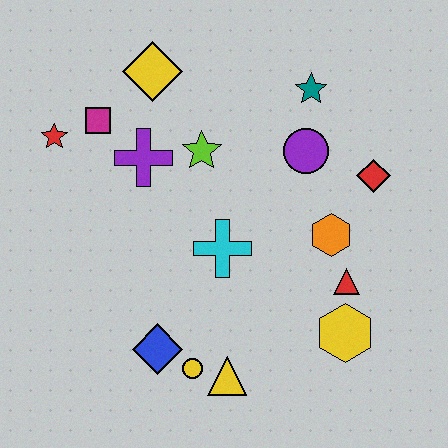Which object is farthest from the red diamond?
The red star is farthest from the red diamond.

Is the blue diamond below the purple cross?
Yes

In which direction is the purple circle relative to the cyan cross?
The purple circle is above the cyan cross.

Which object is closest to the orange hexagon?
The red triangle is closest to the orange hexagon.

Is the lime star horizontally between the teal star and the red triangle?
No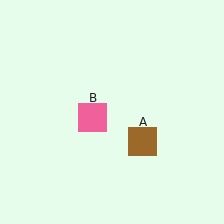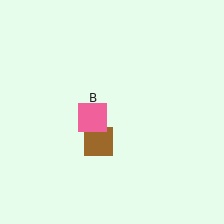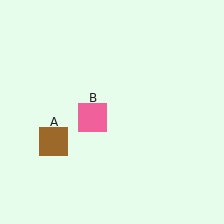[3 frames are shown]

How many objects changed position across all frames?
1 object changed position: brown square (object A).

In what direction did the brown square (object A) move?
The brown square (object A) moved left.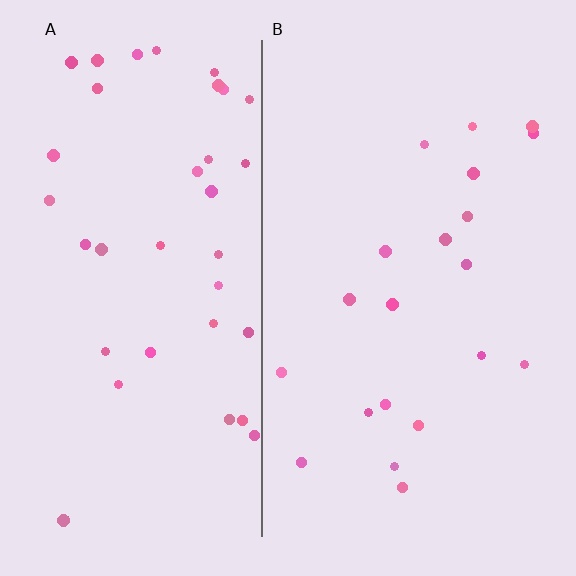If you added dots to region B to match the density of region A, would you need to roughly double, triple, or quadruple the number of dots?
Approximately double.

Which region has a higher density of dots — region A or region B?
A (the left).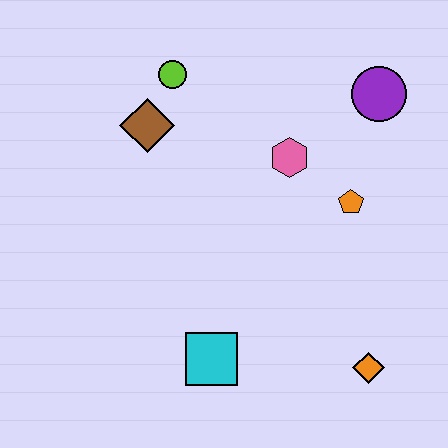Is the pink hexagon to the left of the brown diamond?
No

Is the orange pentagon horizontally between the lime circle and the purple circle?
Yes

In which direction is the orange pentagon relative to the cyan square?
The orange pentagon is above the cyan square.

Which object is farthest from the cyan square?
The purple circle is farthest from the cyan square.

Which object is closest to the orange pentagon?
The pink hexagon is closest to the orange pentagon.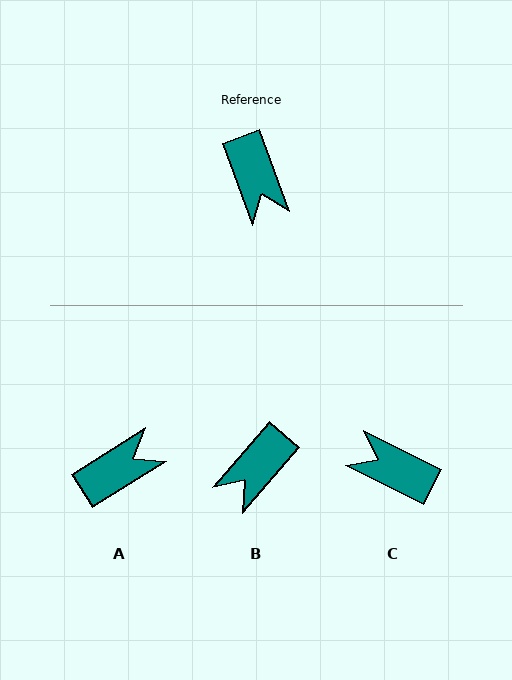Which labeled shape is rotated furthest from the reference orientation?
C, about 137 degrees away.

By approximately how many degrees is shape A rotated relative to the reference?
Approximately 102 degrees counter-clockwise.